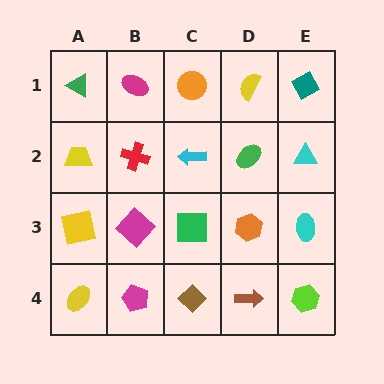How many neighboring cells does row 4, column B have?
3.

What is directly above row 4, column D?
An orange hexagon.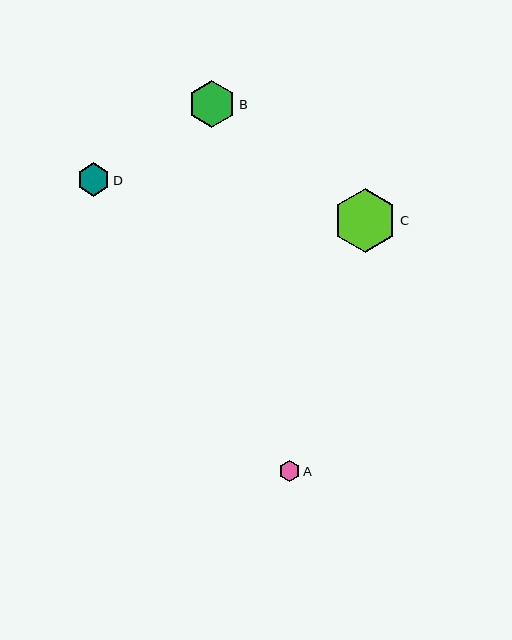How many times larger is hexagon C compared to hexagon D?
Hexagon C is approximately 1.9 times the size of hexagon D.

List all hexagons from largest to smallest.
From largest to smallest: C, B, D, A.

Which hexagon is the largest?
Hexagon C is the largest with a size of approximately 64 pixels.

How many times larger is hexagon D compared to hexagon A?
Hexagon D is approximately 1.6 times the size of hexagon A.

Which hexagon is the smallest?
Hexagon A is the smallest with a size of approximately 21 pixels.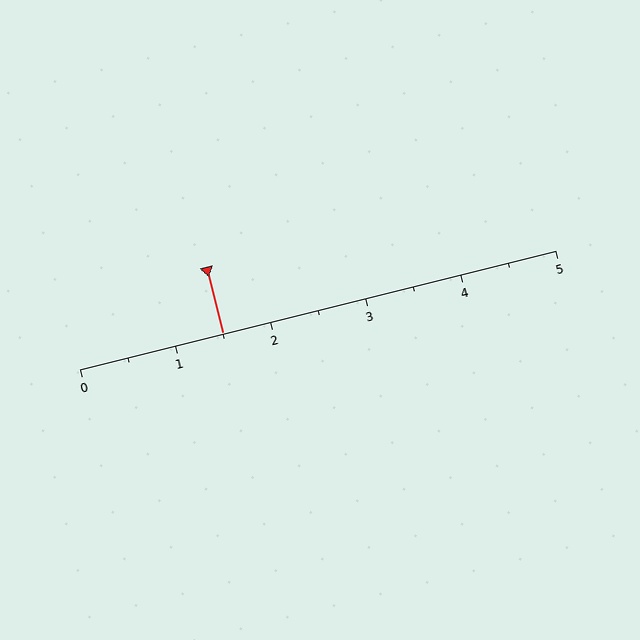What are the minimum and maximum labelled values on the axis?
The axis runs from 0 to 5.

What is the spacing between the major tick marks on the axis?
The major ticks are spaced 1 apart.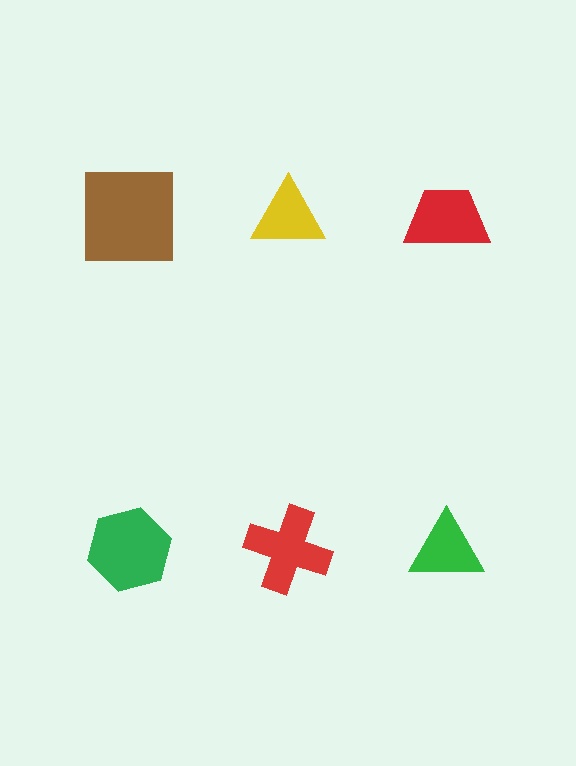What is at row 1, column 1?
A brown square.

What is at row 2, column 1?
A green hexagon.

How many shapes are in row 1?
3 shapes.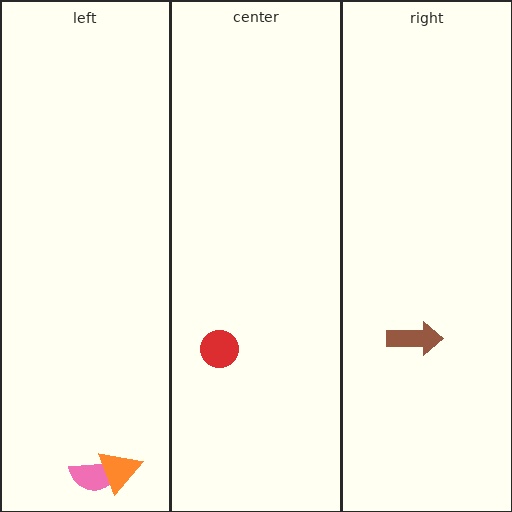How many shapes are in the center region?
1.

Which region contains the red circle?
The center region.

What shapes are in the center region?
The red circle.